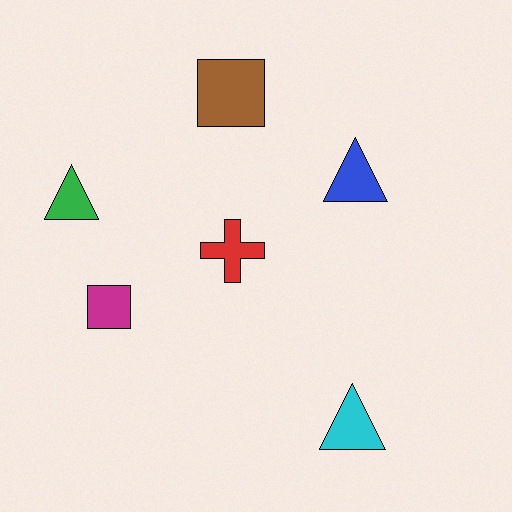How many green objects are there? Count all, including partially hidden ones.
There is 1 green object.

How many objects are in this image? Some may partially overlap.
There are 6 objects.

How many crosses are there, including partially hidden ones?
There is 1 cross.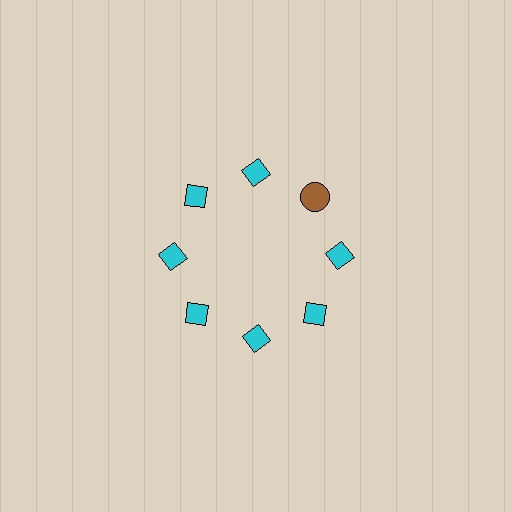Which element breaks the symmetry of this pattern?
The brown circle at roughly the 2 o'clock position breaks the symmetry. All other shapes are cyan diamonds.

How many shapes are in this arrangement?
There are 8 shapes arranged in a ring pattern.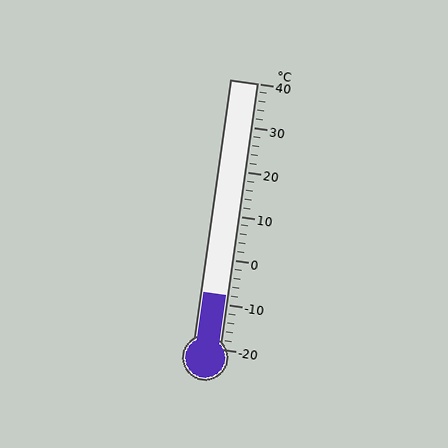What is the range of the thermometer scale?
The thermometer scale ranges from -20°C to 40°C.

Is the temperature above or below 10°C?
The temperature is below 10°C.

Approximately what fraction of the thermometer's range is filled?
The thermometer is filled to approximately 20% of its range.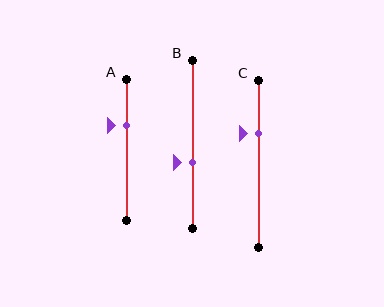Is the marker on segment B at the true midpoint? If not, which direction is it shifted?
No, the marker on segment B is shifted downward by about 11% of the segment length.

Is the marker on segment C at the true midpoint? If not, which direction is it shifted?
No, the marker on segment C is shifted upward by about 18% of the segment length.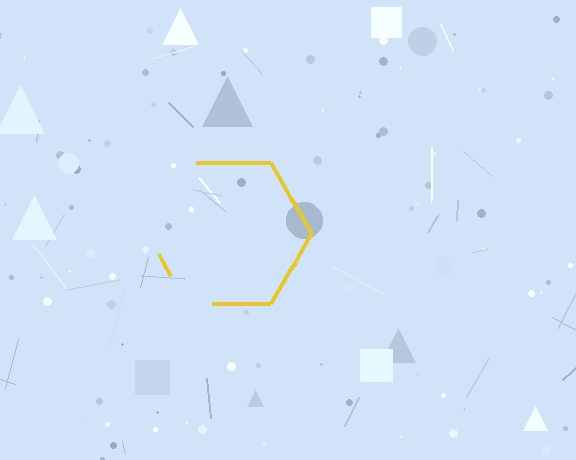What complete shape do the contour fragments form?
The contour fragments form a hexagon.